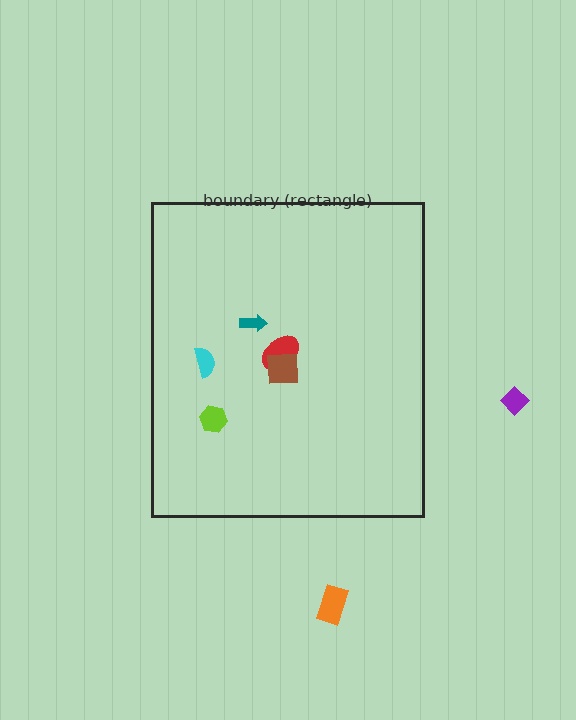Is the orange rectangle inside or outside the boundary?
Outside.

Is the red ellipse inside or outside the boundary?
Inside.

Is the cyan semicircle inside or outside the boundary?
Inside.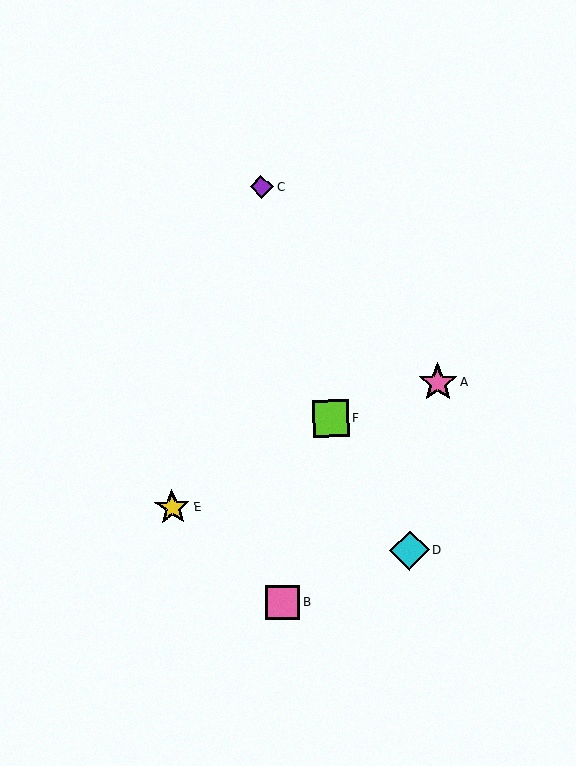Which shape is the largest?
The cyan diamond (labeled D) is the largest.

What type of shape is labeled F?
Shape F is a lime square.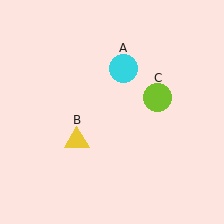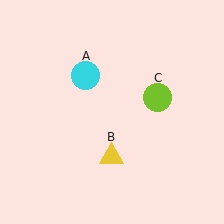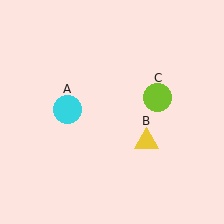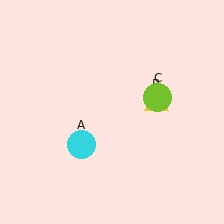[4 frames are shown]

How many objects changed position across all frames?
2 objects changed position: cyan circle (object A), yellow triangle (object B).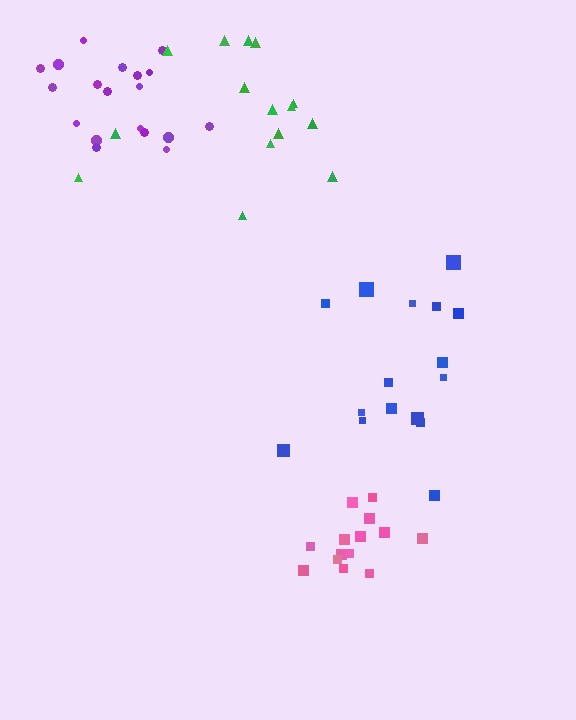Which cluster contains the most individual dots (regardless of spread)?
Purple (19).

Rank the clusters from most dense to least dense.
pink, purple, blue, green.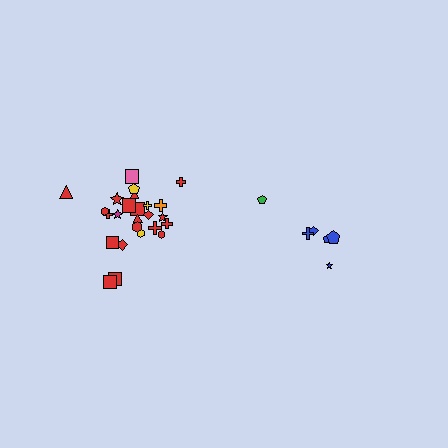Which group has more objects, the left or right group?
The left group.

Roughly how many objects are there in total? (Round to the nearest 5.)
Roughly 30 objects in total.